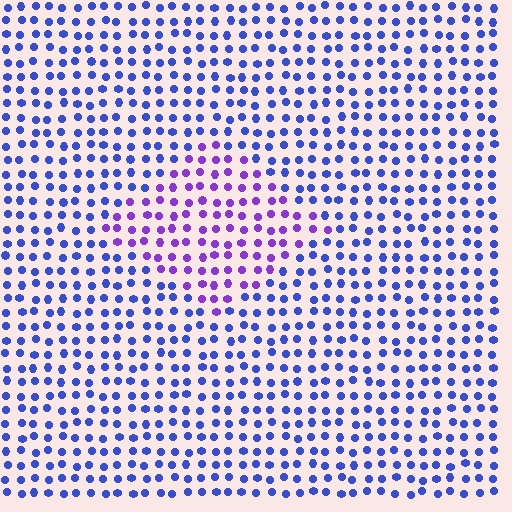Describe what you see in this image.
The image is filled with small blue elements in a uniform arrangement. A diamond-shaped region is visible where the elements are tinted to a slightly different hue, forming a subtle color boundary.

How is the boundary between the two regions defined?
The boundary is defined purely by a slight shift in hue (about 41 degrees). Spacing, size, and orientation are identical on both sides.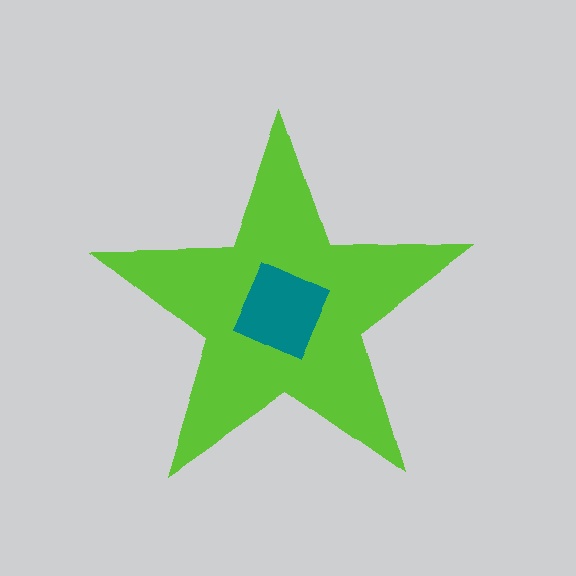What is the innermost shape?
The teal square.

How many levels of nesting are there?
2.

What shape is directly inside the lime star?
The teal square.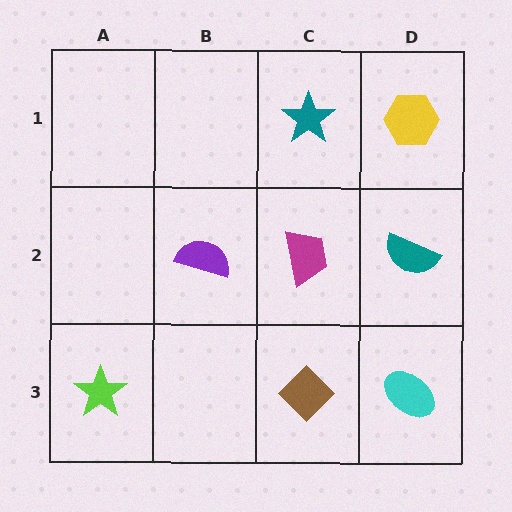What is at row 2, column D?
A teal semicircle.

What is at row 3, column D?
A cyan ellipse.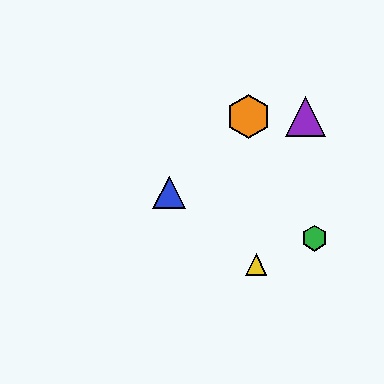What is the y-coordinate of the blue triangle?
The blue triangle is at y≈192.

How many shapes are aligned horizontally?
3 shapes (the red triangle, the purple triangle, the orange hexagon) are aligned horizontally.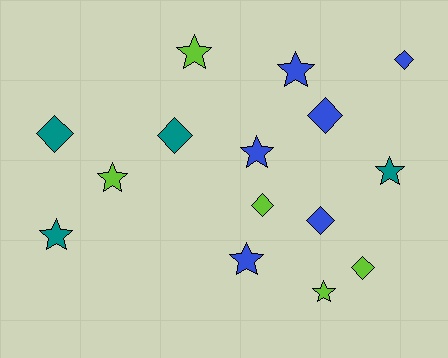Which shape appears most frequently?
Star, with 8 objects.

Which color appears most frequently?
Blue, with 6 objects.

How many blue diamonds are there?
There are 3 blue diamonds.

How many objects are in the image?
There are 15 objects.